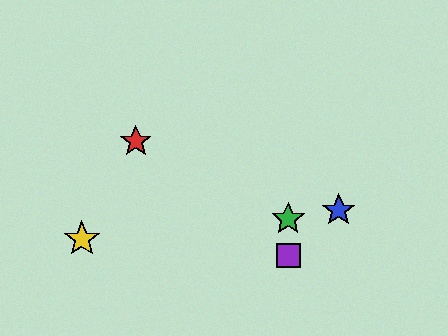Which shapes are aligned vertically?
The green star, the purple square are aligned vertically.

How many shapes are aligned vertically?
2 shapes (the green star, the purple square) are aligned vertically.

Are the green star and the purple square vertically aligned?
Yes, both are at x≈288.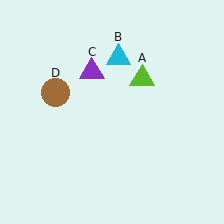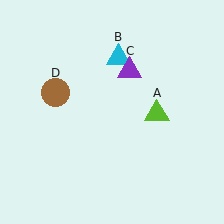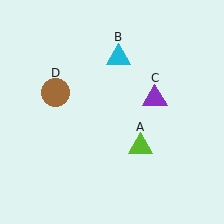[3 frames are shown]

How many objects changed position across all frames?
2 objects changed position: lime triangle (object A), purple triangle (object C).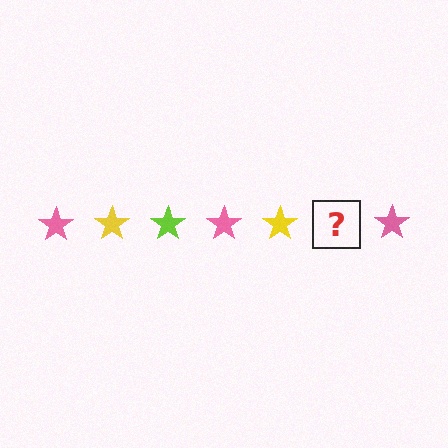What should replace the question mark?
The question mark should be replaced with a lime star.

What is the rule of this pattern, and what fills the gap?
The rule is that the pattern cycles through pink, yellow, lime stars. The gap should be filled with a lime star.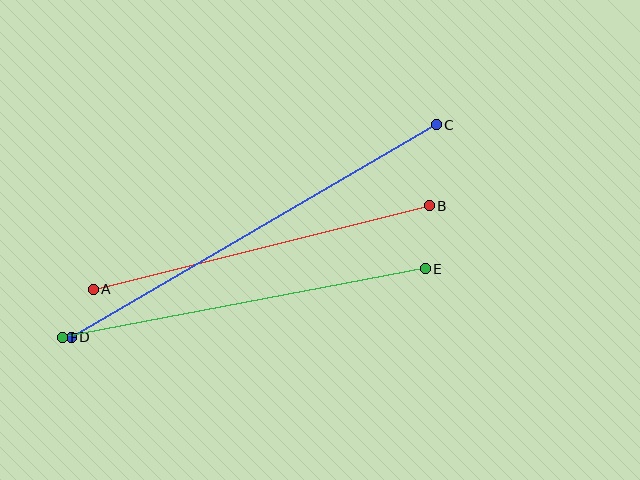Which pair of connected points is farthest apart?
Points C and D are farthest apart.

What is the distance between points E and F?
The distance is approximately 369 pixels.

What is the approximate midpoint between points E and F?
The midpoint is at approximately (244, 303) pixels.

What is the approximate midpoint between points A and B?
The midpoint is at approximately (261, 247) pixels.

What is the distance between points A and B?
The distance is approximately 346 pixels.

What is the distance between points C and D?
The distance is approximately 422 pixels.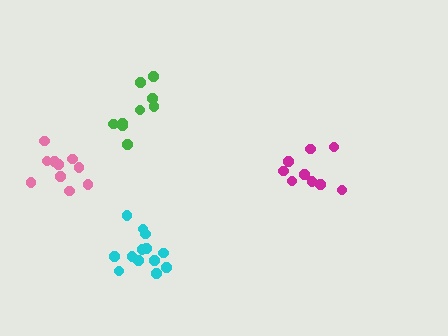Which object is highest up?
The green cluster is topmost.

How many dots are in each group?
Group 1: 9 dots, Group 2: 13 dots, Group 3: 9 dots, Group 4: 10 dots (41 total).